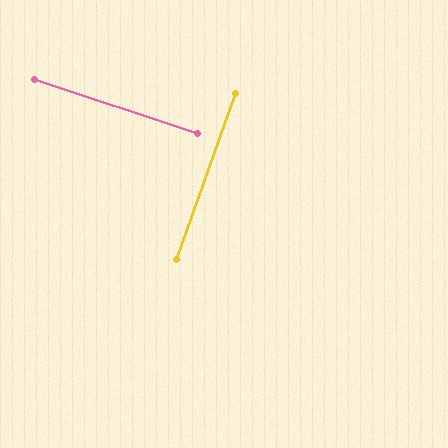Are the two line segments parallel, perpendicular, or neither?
Perpendicular — they meet at approximately 88°.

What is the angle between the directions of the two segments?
Approximately 88 degrees.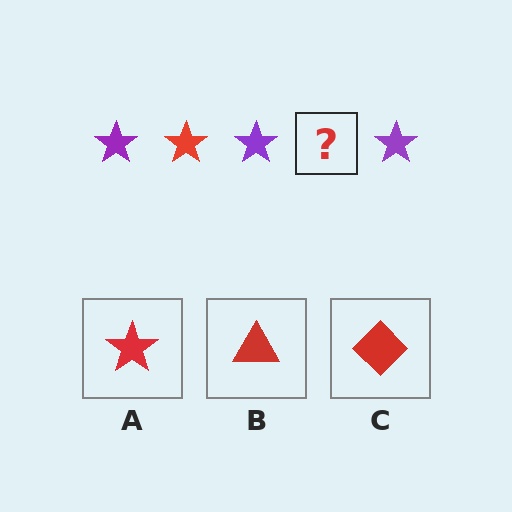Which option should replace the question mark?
Option A.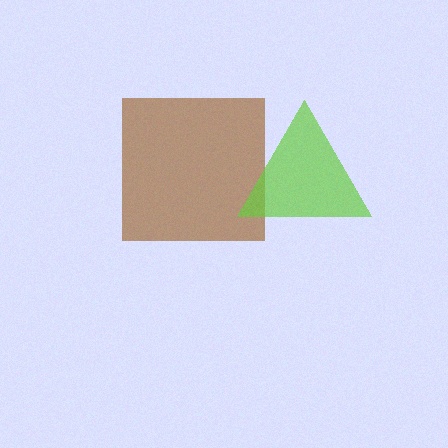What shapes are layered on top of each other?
The layered shapes are: a brown square, a lime triangle.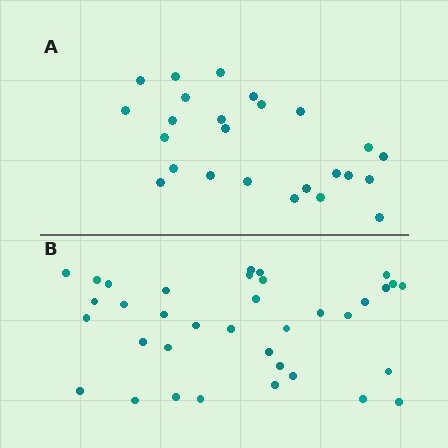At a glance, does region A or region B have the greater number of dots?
Region B (the bottom region) has more dots.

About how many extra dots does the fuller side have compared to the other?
Region B has roughly 12 or so more dots than region A.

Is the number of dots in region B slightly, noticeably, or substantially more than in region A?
Region B has noticeably more, but not dramatically so. The ratio is roughly 1.4 to 1.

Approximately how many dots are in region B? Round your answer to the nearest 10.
About 40 dots. (The exact count is 36, which rounds to 40.)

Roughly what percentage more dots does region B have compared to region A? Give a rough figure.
About 45% more.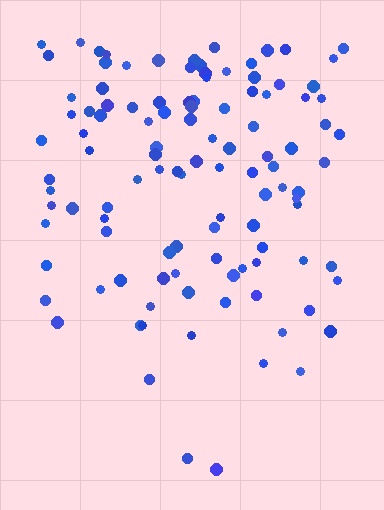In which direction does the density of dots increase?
From bottom to top, with the top side densest.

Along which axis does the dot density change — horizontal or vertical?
Vertical.